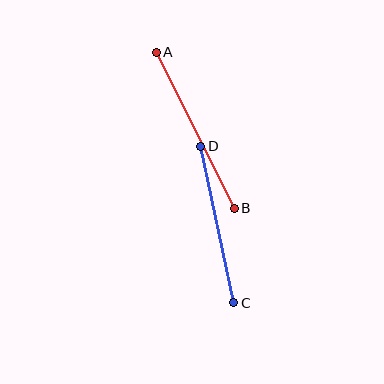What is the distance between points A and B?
The distance is approximately 174 pixels.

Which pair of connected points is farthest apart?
Points A and B are farthest apart.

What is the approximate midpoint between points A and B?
The midpoint is at approximately (195, 130) pixels.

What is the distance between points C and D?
The distance is approximately 160 pixels.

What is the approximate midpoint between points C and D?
The midpoint is at approximately (217, 224) pixels.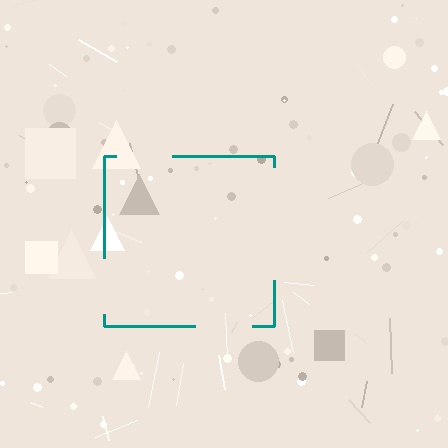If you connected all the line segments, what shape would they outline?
They would outline a square.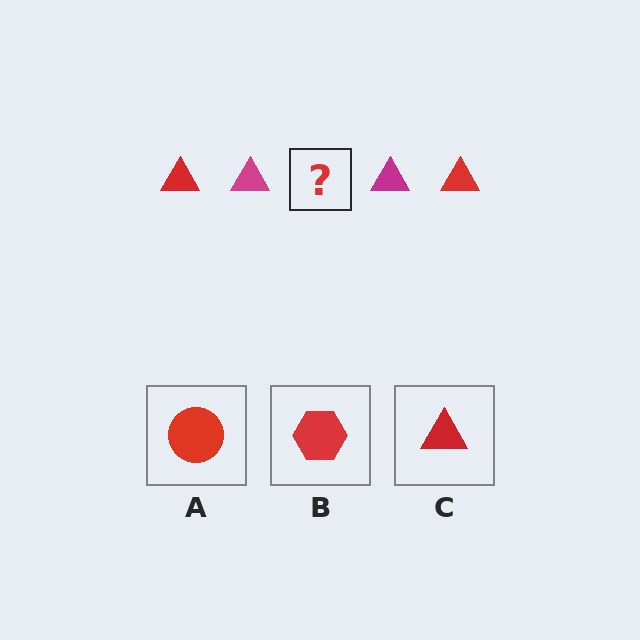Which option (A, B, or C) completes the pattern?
C.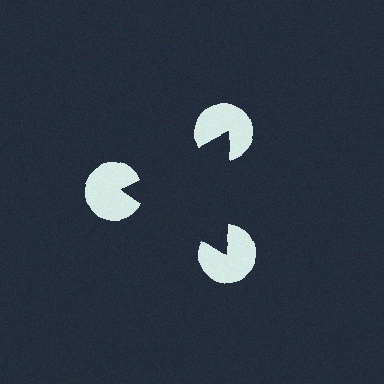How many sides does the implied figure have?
3 sides.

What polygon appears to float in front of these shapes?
An illusory triangle — its edges are inferred from the aligned wedge cuts in the pac-man discs, not physically drawn.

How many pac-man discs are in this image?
There are 3 — one at each vertex of the illusory triangle.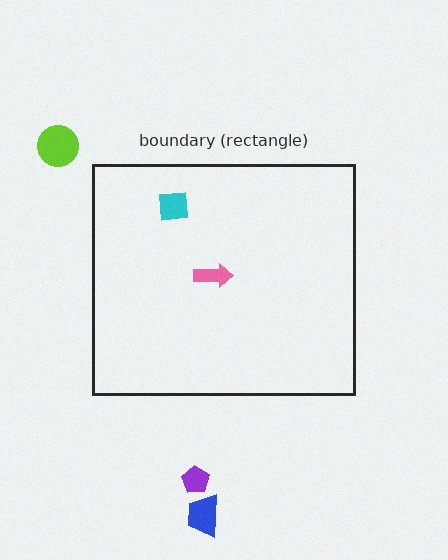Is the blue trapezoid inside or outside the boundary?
Outside.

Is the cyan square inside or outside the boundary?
Inside.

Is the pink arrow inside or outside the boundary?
Inside.